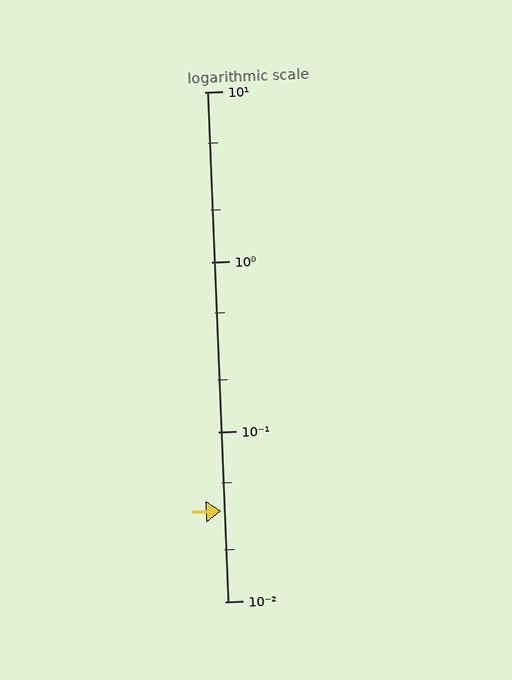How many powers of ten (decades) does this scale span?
The scale spans 3 decades, from 0.01 to 10.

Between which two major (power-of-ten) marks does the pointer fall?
The pointer is between 0.01 and 0.1.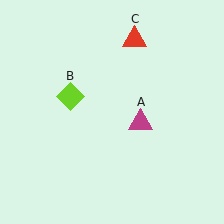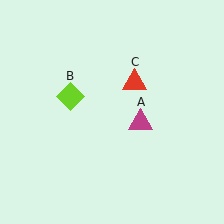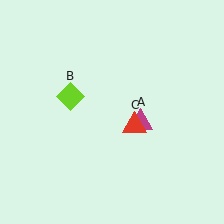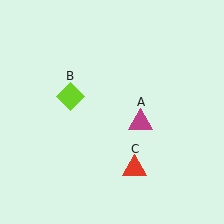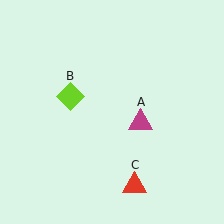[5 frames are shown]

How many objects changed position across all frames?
1 object changed position: red triangle (object C).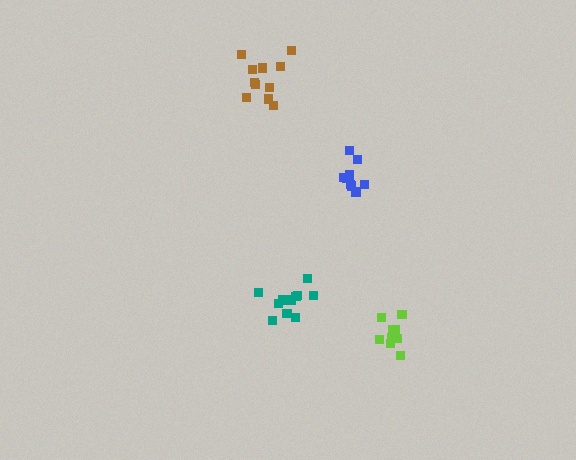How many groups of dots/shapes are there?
There are 4 groups.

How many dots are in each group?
Group 1: 9 dots, Group 2: 9 dots, Group 3: 14 dots, Group 4: 12 dots (44 total).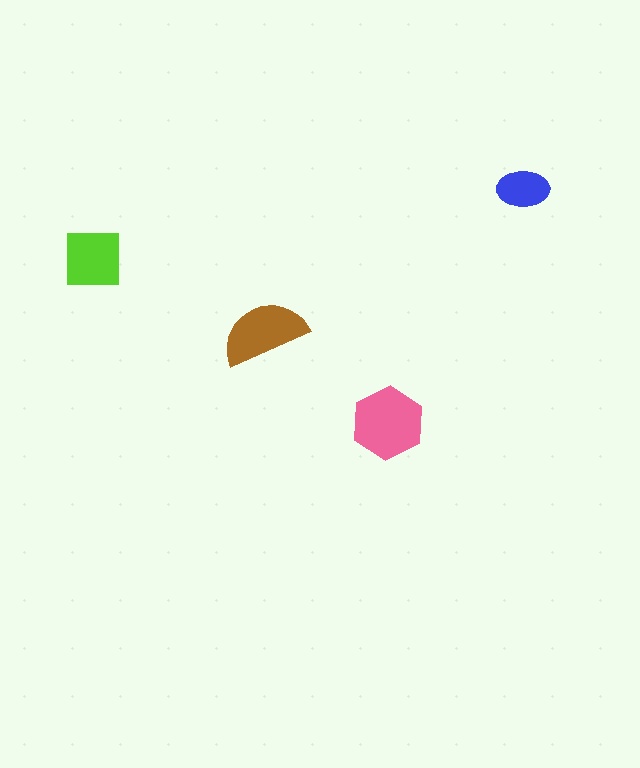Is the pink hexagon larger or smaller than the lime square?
Larger.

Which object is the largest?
The pink hexagon.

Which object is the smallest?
The blue ellipse.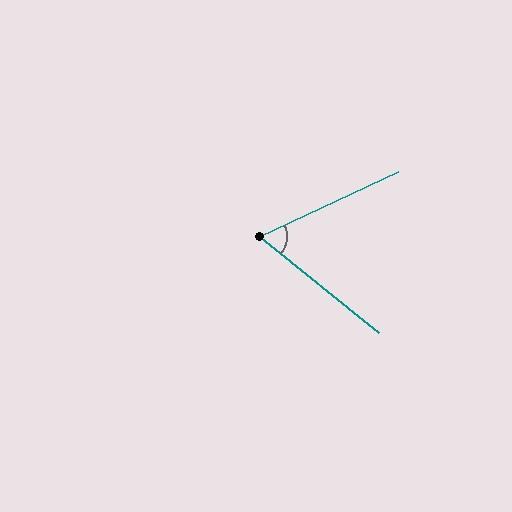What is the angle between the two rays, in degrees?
Approximately 64 degrees.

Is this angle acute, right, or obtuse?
It is acute.